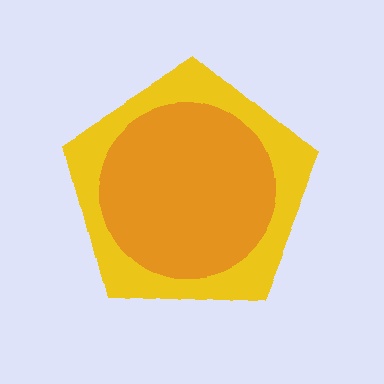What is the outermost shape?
The yellow pentagon.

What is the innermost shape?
The orange circle.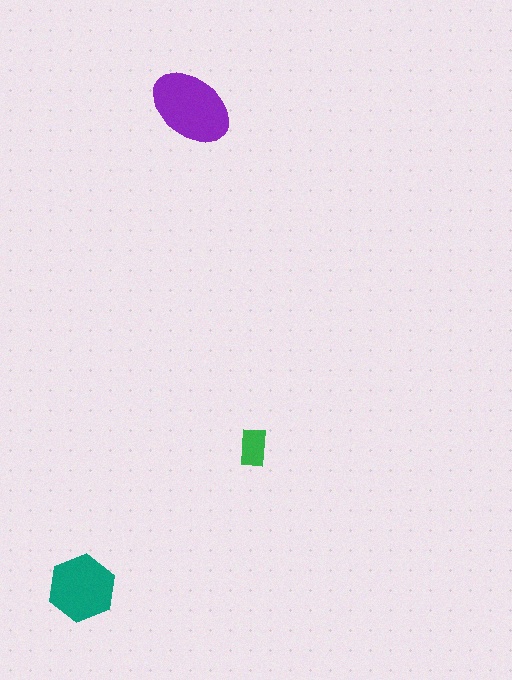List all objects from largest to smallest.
The purple ellipse, the teal hexagon, the green rectangle.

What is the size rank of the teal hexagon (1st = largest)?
2nd.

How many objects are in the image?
There are 3 objects in the image.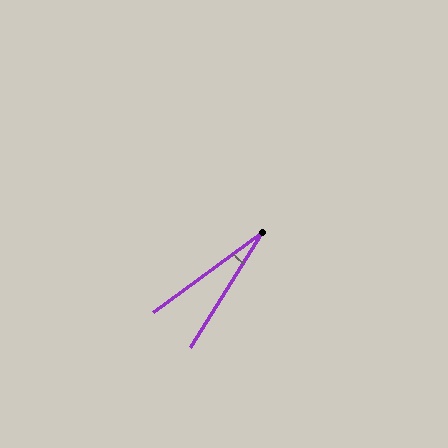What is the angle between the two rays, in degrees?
Approximately 22 degrees.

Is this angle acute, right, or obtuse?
It is acute.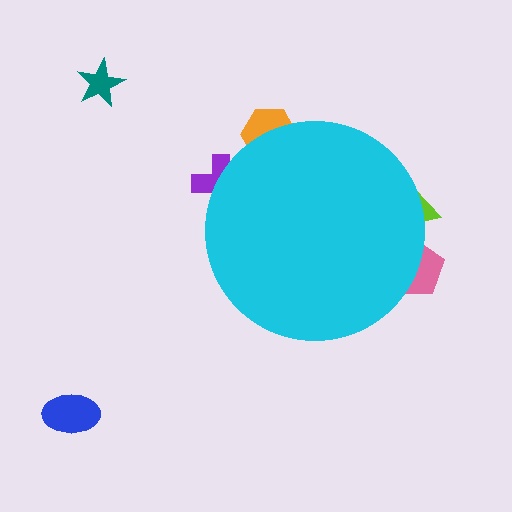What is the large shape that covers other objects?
A cyan circle.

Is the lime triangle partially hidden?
Yes, the lime triangle is partially hidden behind the cyan circle.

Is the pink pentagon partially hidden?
Yes, the pink pentagon is partially hidden behind the cyan circle.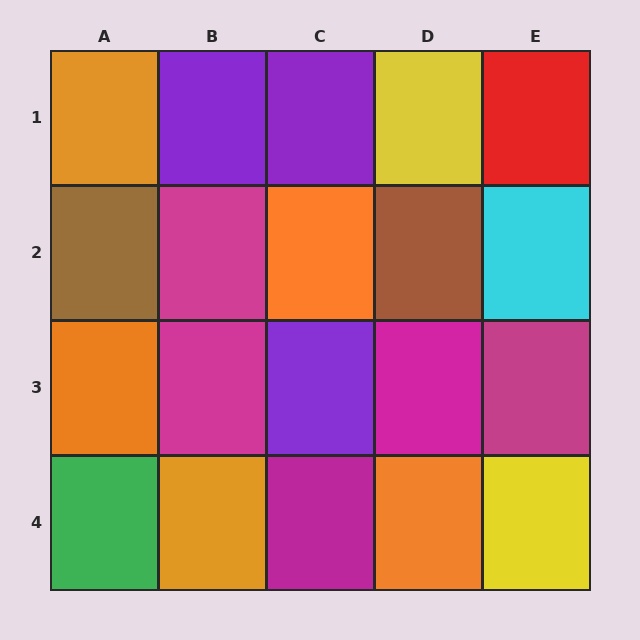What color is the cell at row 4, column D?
Orange.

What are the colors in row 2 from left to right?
Brown, magenta, orange, brown, cyan.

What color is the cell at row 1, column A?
Orange.